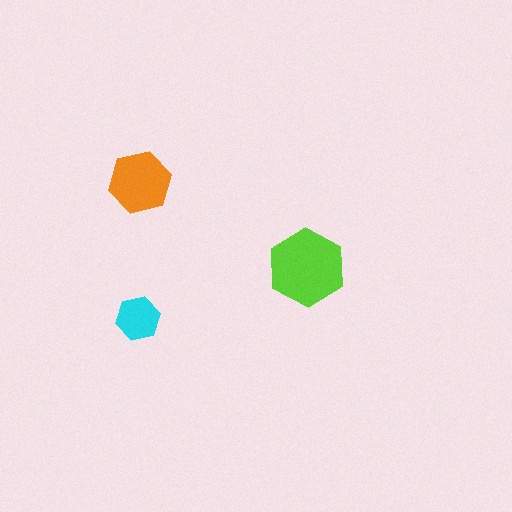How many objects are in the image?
There are 3 objects in the image.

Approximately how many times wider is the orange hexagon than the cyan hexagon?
About 1.5 times wider.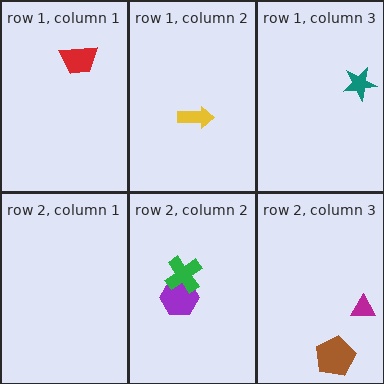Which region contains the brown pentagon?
The row 2, column 3 region.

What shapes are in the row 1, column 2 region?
The yellow arrow.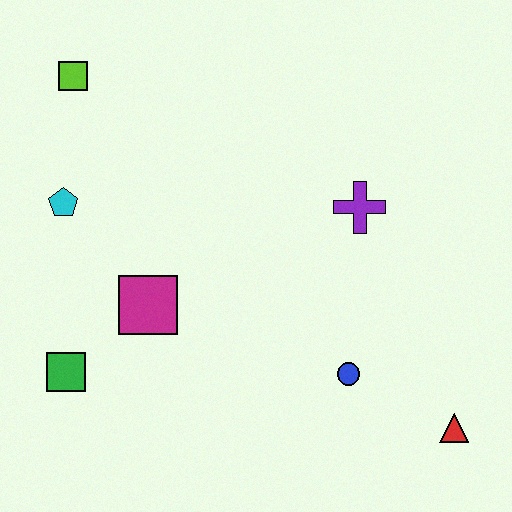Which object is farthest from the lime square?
The red triangle is farthest from the lime square.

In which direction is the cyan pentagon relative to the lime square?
The cyan pentagon is below the lime square.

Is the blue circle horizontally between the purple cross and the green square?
Yes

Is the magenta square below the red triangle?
No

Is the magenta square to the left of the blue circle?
Yes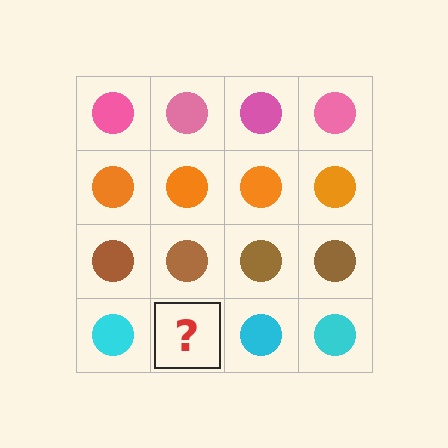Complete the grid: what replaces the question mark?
The question mark should be replaced with a cyan circle.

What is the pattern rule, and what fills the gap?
The rule is that each row has a consistent color. The gap should be filled with a cyan circle.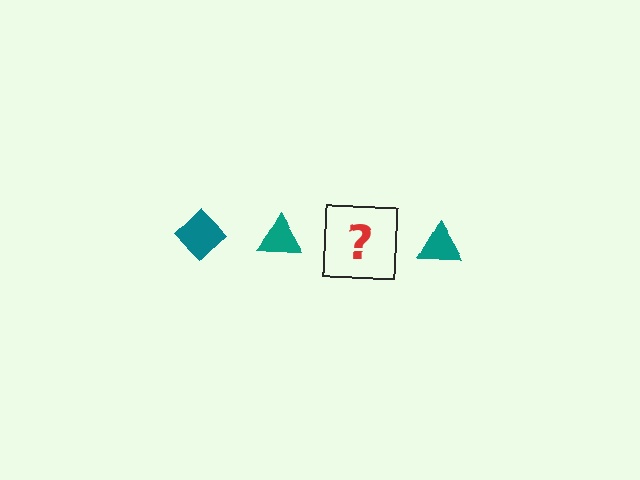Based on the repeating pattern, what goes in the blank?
The blank should be a teal diamond.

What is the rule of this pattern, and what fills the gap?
The rule is that the pattern cycles through diamond, triangle shapes in teal. The gap should be filled with a teal diamond.